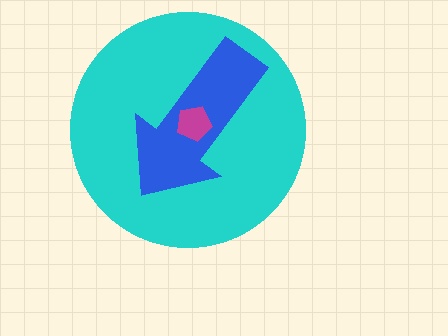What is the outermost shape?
The cyan circle.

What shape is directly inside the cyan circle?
The blue arrow.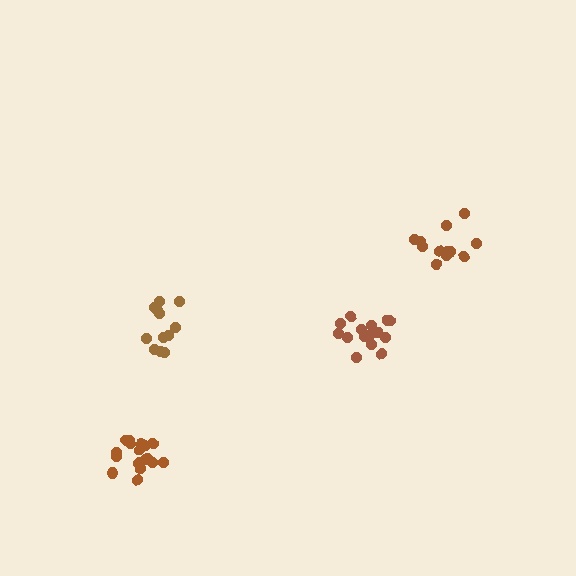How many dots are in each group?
Group 1: 16 dots, Group 2: 12 dots, Group 3: 12 dots, Group 4: 17 dots (57 total).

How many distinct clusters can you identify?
There are 4 distinct clusters.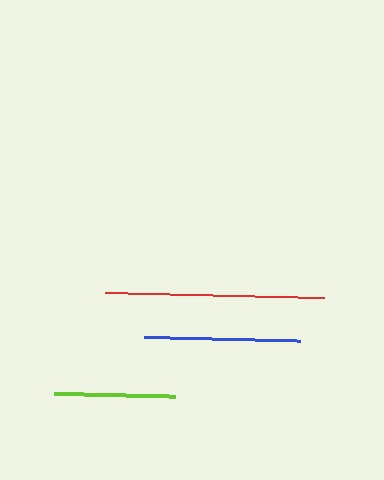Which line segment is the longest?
The red line is the longest at approximately 218 pixels.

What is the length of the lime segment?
The lime segment is approximately 121 pixels long.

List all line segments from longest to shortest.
From longest to shortest: red, blue, lime.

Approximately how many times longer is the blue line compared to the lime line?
The blue line is approximately 1.3 times the length of the lime line.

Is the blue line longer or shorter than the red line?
The red line is longer than the blue line.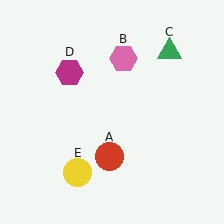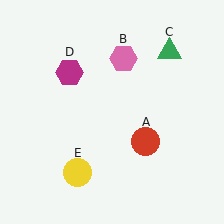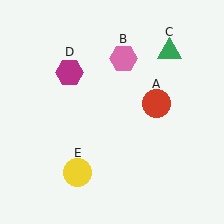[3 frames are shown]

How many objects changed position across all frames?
1 object changed position: red circle (object A).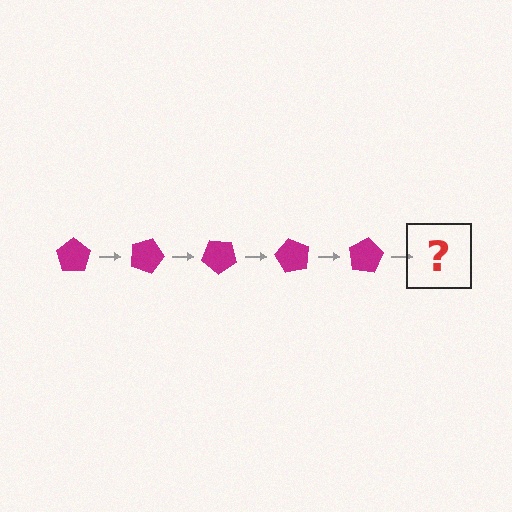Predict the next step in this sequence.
The next step is a magenta pentagon rotated 100 degrees.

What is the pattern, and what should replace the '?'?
The pattern is that the pentagon rotates 20 degrees each step. The '?' should be a magenta pentagon rotated 100 degrees.